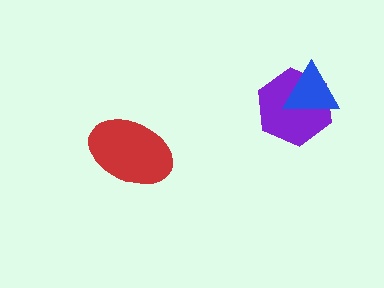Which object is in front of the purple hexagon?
The blue triangle is in front of the purple hexagon.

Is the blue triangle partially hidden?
No, no other shape covers it.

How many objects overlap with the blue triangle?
1 object overlaps with the blue triangle.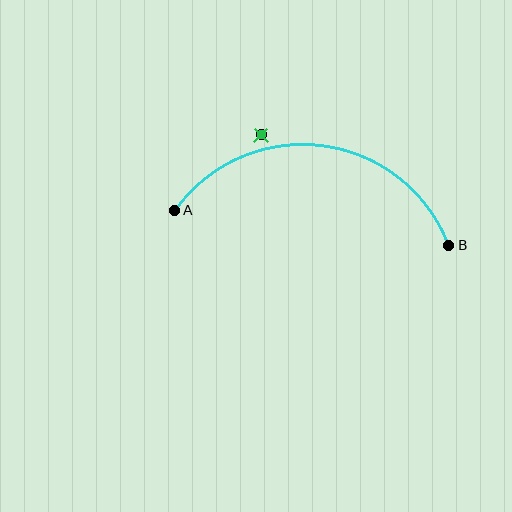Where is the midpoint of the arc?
The arc midpoint is the point on the curve farthest from the straight line joining A and B. It sits above that line.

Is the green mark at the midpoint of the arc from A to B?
No — the green mark does not lie on the arc at all. It sits slightly outside the curve.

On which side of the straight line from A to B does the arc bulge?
The arc bulges above the straight line connecting A and B.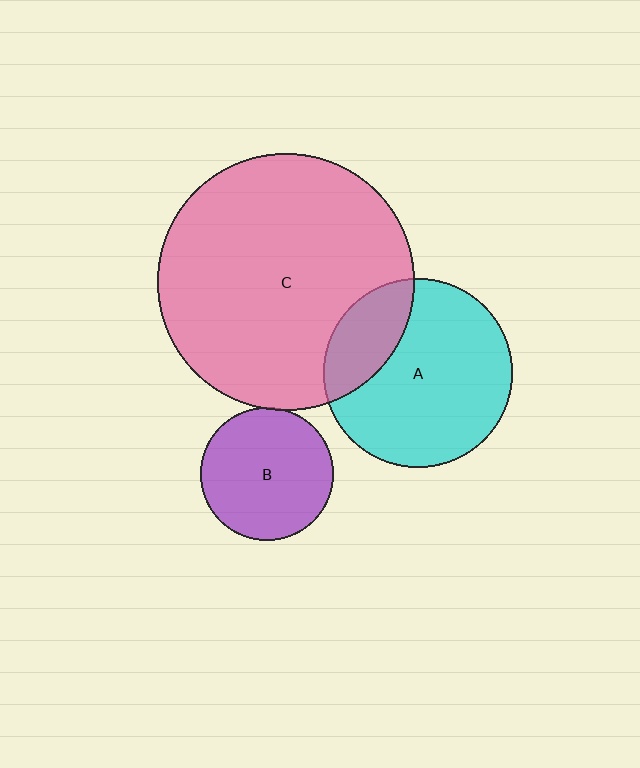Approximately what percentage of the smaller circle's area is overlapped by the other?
Approximately 25%.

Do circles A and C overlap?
Yes.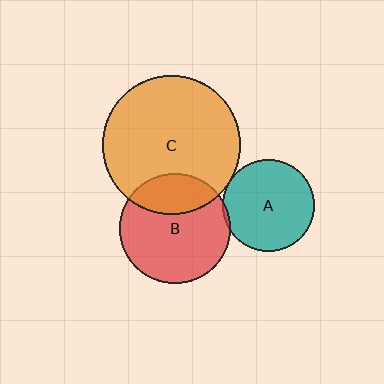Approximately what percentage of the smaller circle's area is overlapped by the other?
Approximately 5%.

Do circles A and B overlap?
Yes.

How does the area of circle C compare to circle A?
Approximately 2.3 times.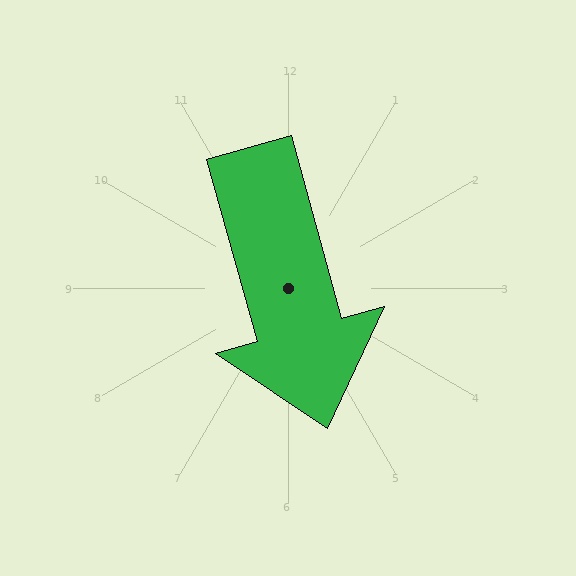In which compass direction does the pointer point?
South.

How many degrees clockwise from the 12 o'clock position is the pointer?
Approximately 164 degrees.